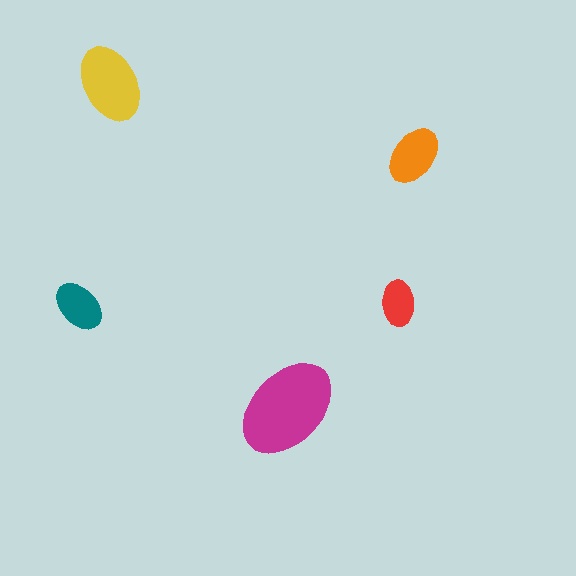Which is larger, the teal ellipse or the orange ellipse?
The orange one.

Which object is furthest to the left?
The teal ellipse is leftmost.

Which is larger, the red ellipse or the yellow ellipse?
The yellow one.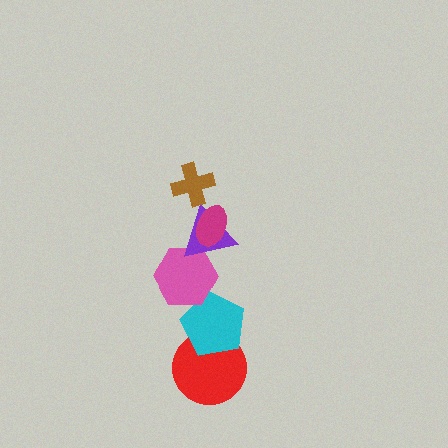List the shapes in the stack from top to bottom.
From top to bottom: the brown cross, the magenta ellipse, the purple triangle, the pink hexagon, the cyan pentagon, the red circle.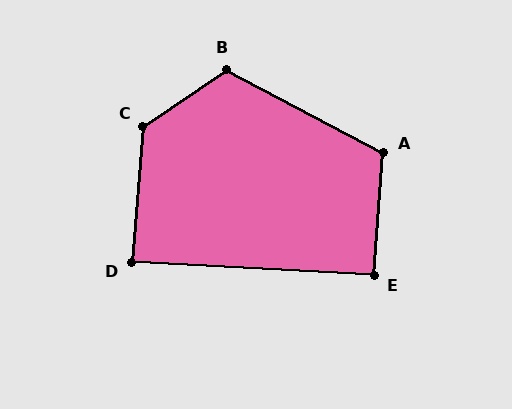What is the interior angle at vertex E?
Approximately 91 degrees (approximately right).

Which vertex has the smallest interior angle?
D, at approximately 88 degrees.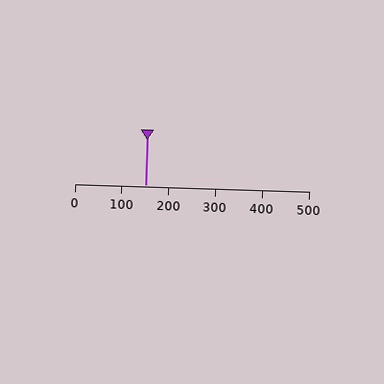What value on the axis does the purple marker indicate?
The marker indicates approximately 150.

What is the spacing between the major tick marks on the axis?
The major ticks are spaced 100 apart.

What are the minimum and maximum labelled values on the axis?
The axis runs from 0 to 500.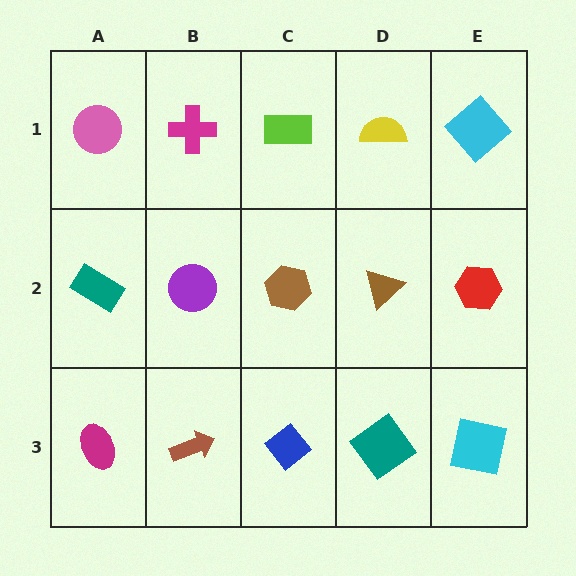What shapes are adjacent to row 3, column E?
A red hexagon (row 2, column E), a teal diamond (row 3, column D).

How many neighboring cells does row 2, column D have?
4.